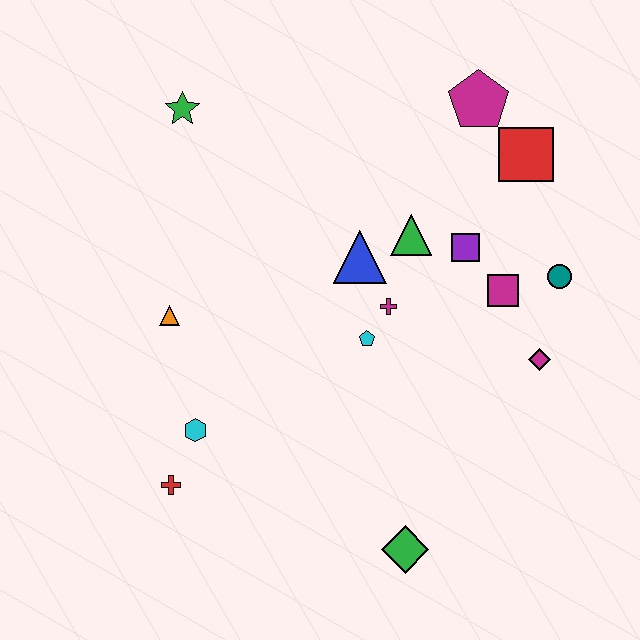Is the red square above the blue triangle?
Yes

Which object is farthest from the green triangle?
The red cross is farthest from the green triangle.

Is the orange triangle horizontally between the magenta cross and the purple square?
No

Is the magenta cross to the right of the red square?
No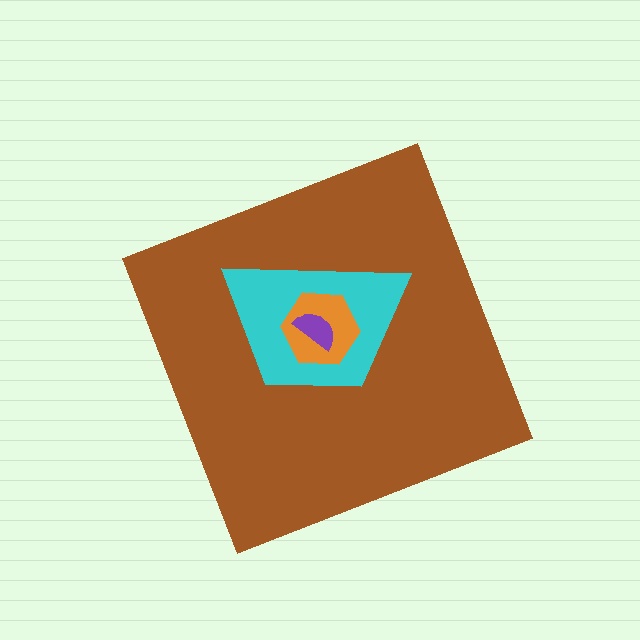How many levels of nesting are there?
4.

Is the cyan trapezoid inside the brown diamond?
Yes.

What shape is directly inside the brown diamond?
The cyan trapezoid.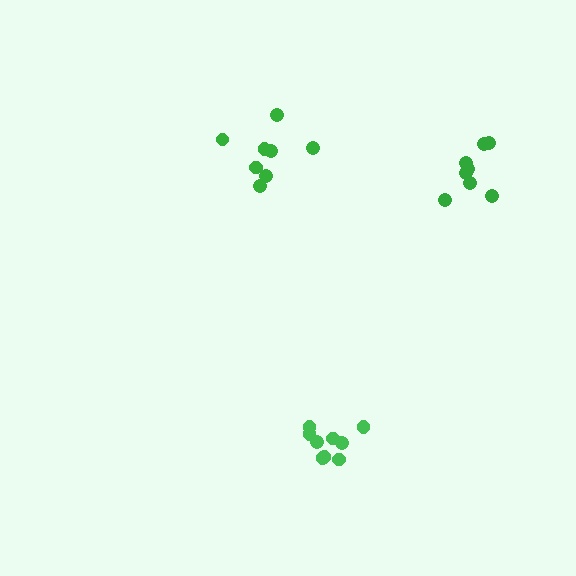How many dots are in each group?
Group 1: 8 dots, Group 2: 9 dots, Group 3: 8 dots (25 total).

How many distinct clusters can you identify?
There are 3 distinct clusters.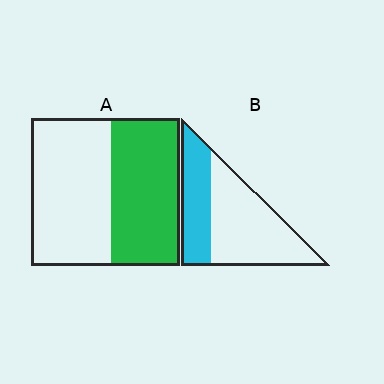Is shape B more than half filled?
No.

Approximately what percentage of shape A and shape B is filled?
A is approximately 45% and B is approximately 35%.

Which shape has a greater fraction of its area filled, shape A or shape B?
Shape A.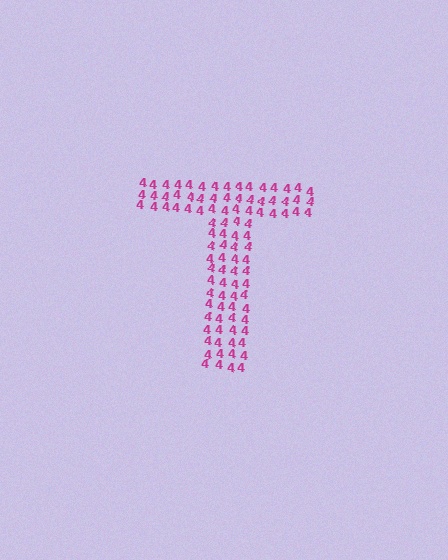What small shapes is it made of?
It is made of small digit 4's.